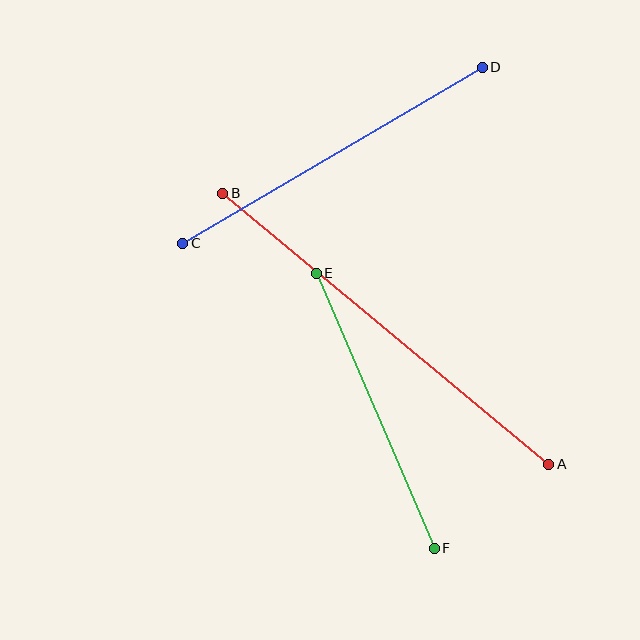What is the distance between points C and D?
The distance is approximately 347 pixels.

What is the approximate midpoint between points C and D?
The midpoint is at approximately (333, 155) pixels.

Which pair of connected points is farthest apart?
Points A and B are farthest apart.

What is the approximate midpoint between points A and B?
The midpoint is at approximately (386, 329) pixels.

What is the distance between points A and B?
The distance is approximately 424 pixels.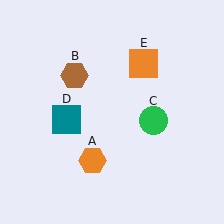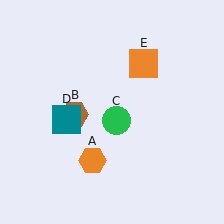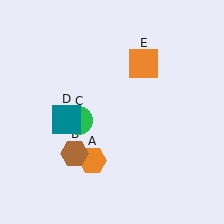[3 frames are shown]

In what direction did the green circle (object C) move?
The green circle (object C) moved left.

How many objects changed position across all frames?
2 objects changed position: brown hexagon (object B), green circle (object C).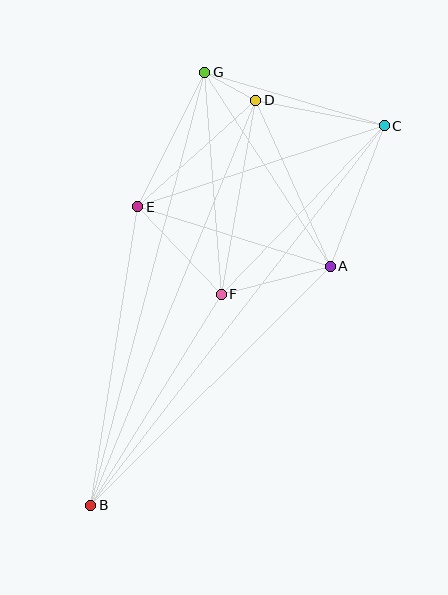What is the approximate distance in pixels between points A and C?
The distance between A and C is approximately 150 pixels.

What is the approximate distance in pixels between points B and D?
The distance between B and D is approximately 437 pixels.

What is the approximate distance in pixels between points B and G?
The distance between B and G is approximately 448 pixels.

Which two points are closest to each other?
Points D and G are closest to each other.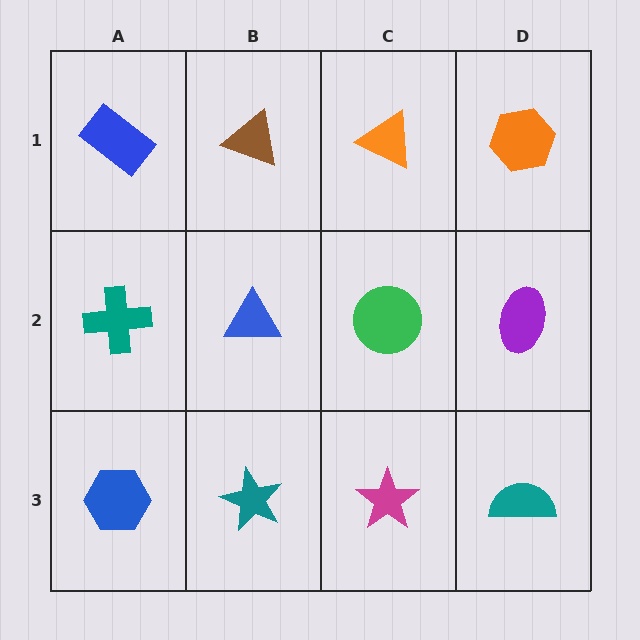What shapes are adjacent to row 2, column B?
A brown triangle (row 1, column B), a teal star (row 3, column B), a teal cross (row 2, column A), a green circle (row 2, column C).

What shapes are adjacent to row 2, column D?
An orange hexagon (row 1, column D), a teal semicircle (row 3, column D), a green circle (row 2, column C).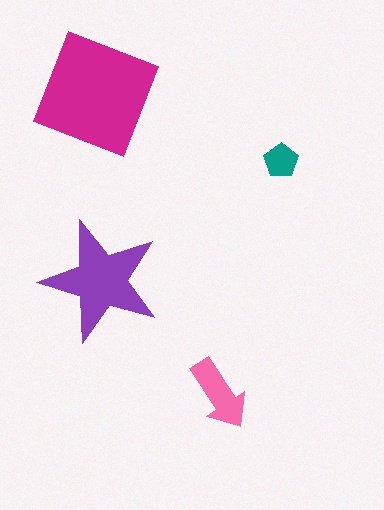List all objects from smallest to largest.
The teal pentagon, the pink arrow, the purple star, the magenta square.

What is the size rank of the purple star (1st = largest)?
2nd.